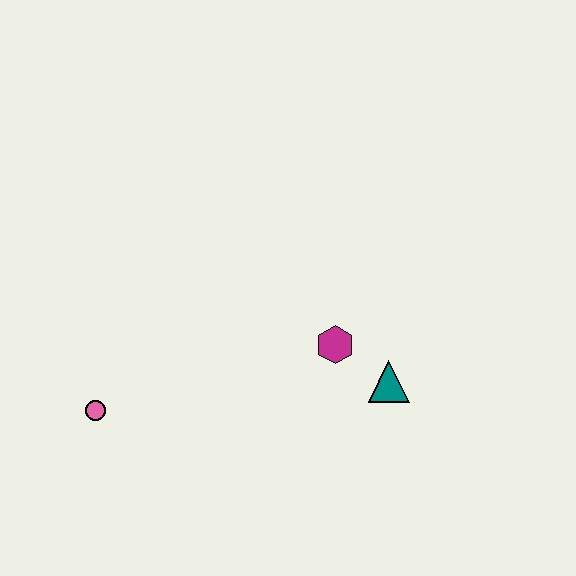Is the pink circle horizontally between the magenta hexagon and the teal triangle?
No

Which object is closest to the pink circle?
The magenta hexagon is closest to the pink circle.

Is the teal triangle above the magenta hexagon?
No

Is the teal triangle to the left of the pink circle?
No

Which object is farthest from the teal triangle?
The pink circle is farthest from the teal triangle.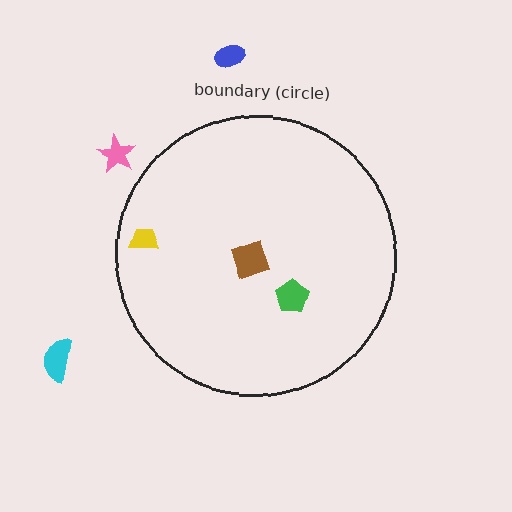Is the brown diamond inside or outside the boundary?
Inside.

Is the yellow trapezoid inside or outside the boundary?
Inside.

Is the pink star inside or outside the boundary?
Outside.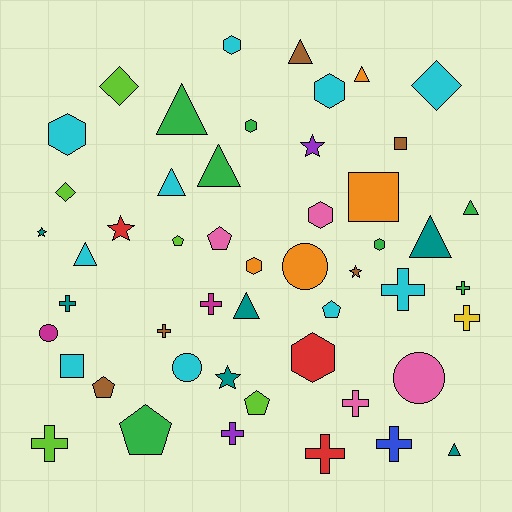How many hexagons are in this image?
There are 8 hexagons.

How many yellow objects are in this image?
There is 1 yellow object.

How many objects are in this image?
There are 50 objects.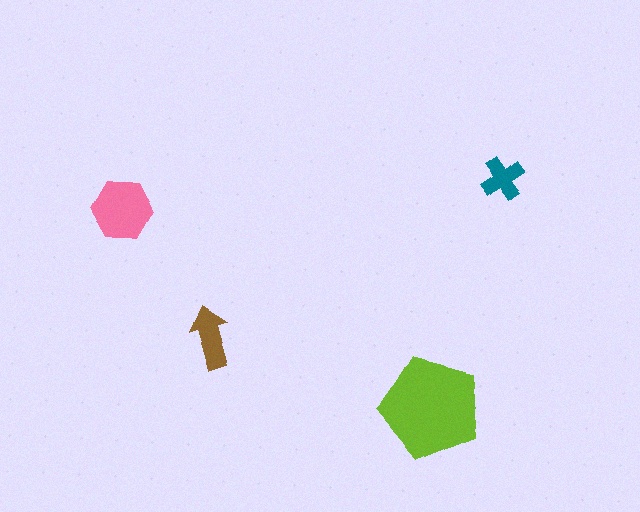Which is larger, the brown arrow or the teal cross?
The brown arrow.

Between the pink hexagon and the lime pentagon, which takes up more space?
The lime pentagon.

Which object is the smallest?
The teal cross.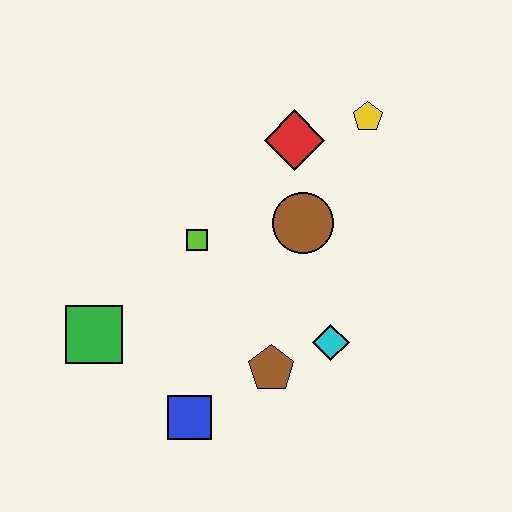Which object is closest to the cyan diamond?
The brown pentagon is closest to the cyan diamond.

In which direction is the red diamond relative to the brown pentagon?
The red diamond is above the brown pentagon.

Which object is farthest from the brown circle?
The green square is farthest from the brown circle.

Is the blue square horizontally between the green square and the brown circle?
Yes